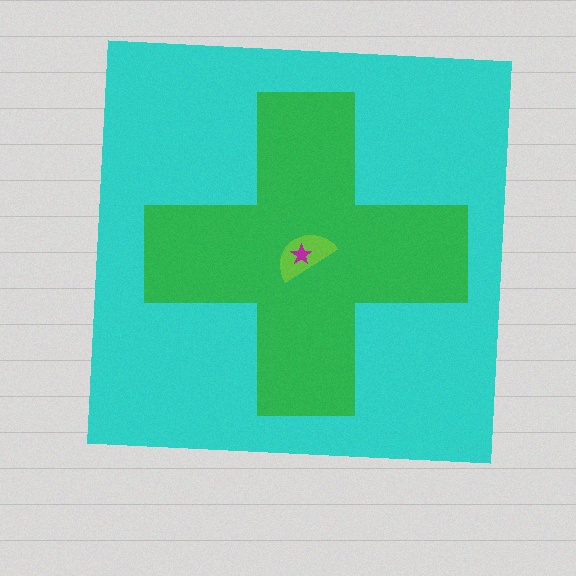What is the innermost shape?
The magenta star.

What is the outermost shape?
The cyan square.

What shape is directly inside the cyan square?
The green cross.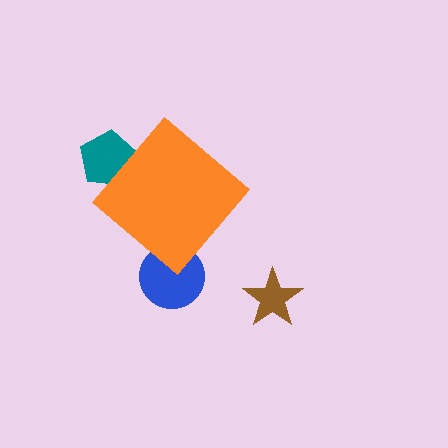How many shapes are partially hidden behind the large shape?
2 shapes are partially hidden.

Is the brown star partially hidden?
No, the brown star is fully visible.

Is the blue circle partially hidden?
Yes, the blue circle is partially hidden behind the orange diamond.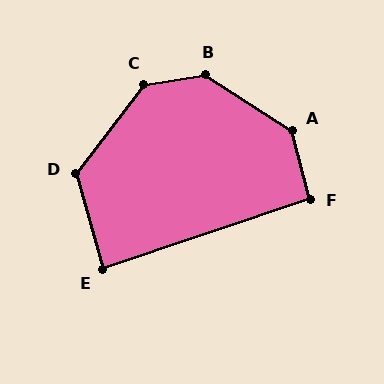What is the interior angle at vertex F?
Approximately 95 degrees (approximately right).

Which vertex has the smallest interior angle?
E, at approximately 87 degrees.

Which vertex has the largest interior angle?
B, at approximately 139 degrees.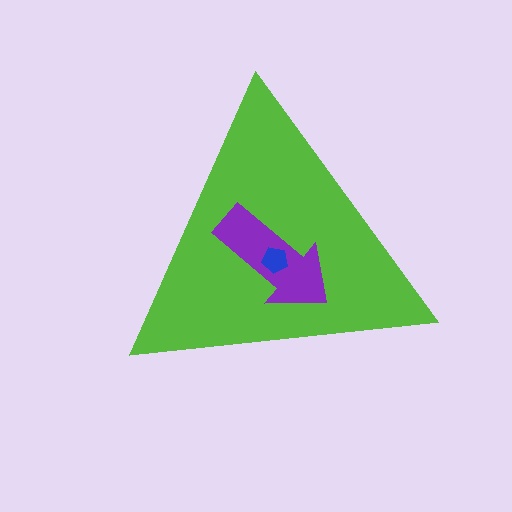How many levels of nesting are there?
3.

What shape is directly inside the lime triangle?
The purple arrow.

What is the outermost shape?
The lime triangle.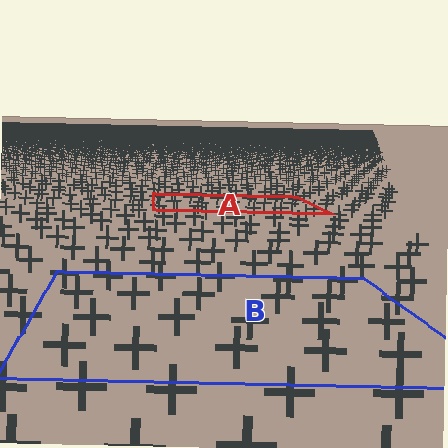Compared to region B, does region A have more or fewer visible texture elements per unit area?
Region A has more texture elements per unit area — they are packed more densely because it is farther away.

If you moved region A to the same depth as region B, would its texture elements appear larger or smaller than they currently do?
They would appear larger. At a closer depth, the same texture elements are projected at a bigger on-screen size.